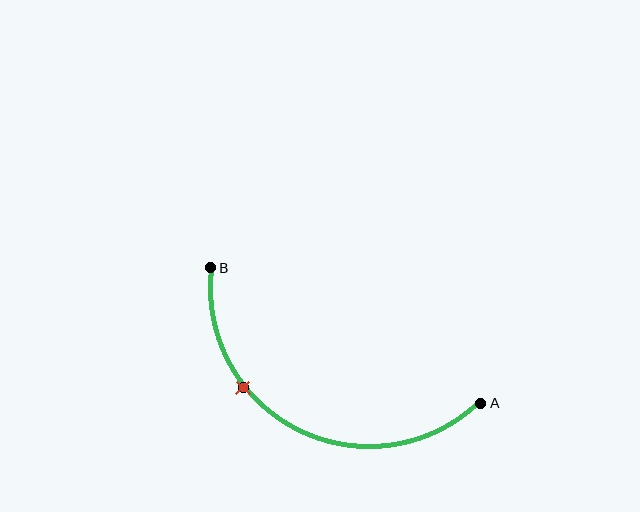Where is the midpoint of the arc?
The arc midpoint is the point on the curve farthest from the straight line joining A and B. It sits below that line.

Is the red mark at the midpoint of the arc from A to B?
No. The red mark lies on the arc but is closer to endpoint B. The arc midpoint would be at the point on the curve equidistant along the arc from both A and B.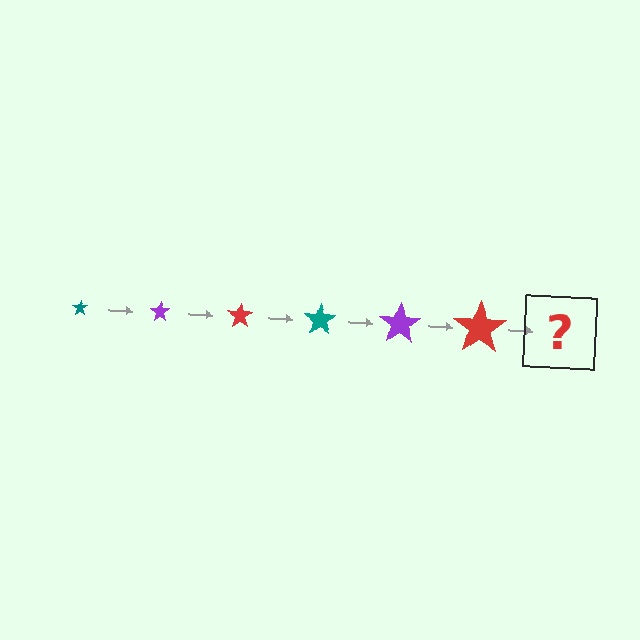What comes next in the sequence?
The next element should be a teal star, larger than the previous one.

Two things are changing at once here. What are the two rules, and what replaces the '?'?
The two rules are that the star grows larger each step and the color cycles through teal, purple, and red. The '?' should be a teal star, larger than the previous one.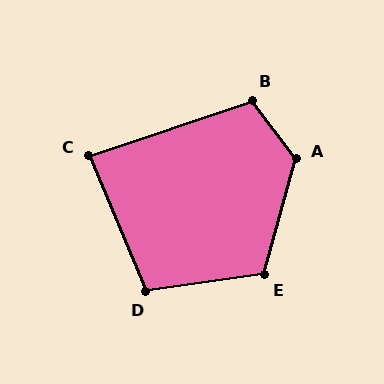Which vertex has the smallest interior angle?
C, at approximately 86 degrees.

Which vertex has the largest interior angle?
A, at approximately 127 degrees.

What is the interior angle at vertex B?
Approximately 109 degrees (obtuse).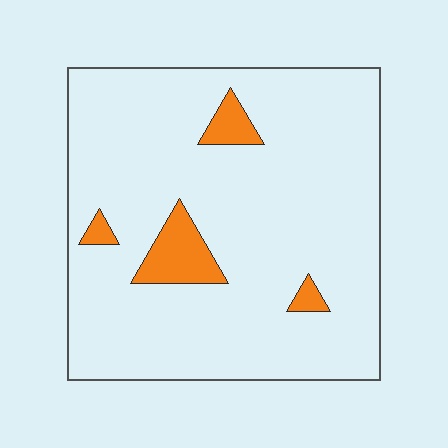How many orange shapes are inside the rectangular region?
4.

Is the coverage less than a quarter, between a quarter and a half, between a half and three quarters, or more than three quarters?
Less than a quarter.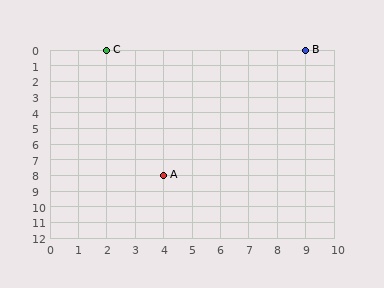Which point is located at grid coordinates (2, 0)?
Point C is at (2, 0).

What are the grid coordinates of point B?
Point B is at grid coordinates (9, 0).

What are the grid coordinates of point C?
Point C is at grid coordinates (2, 0).